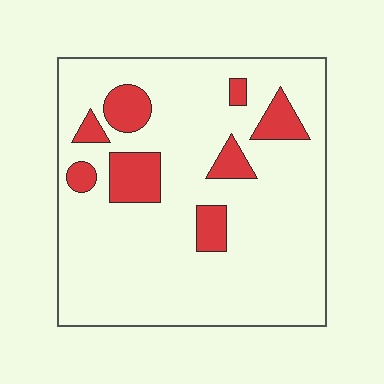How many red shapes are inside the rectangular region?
8.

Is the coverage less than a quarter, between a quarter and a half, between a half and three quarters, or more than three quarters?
Less than a quarter.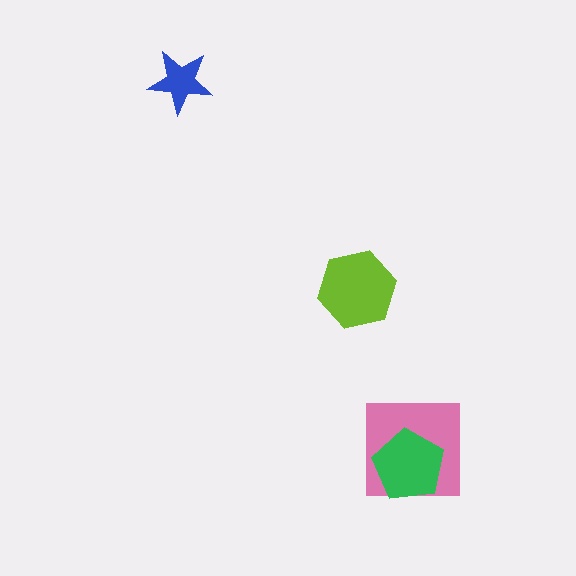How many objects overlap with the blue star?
0 objects overlap with the blue star.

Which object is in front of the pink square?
The green pentagon is in front of the pink square.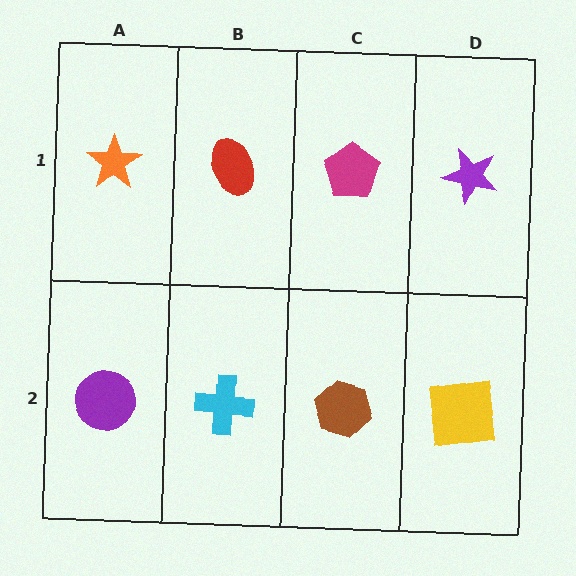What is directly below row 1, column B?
A cyan cross.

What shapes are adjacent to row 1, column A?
A purple circle (row 2, column A), a red ellipse (row 1, column B).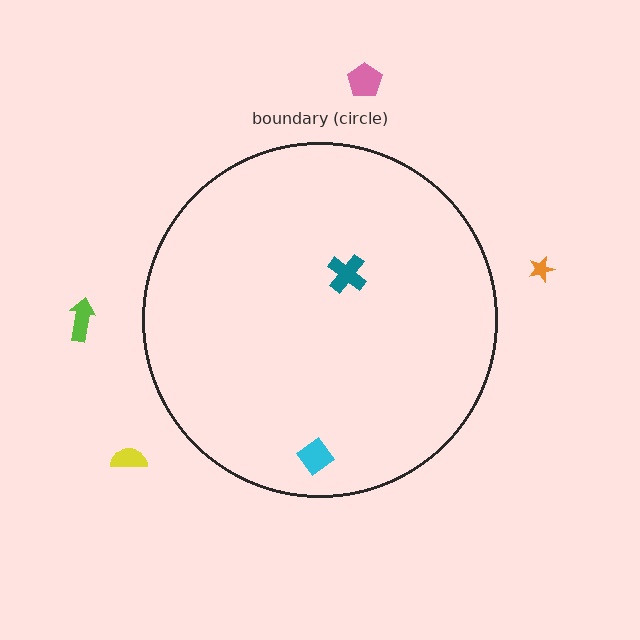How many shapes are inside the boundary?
2 inside, 4 outside.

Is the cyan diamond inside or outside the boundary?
Inside.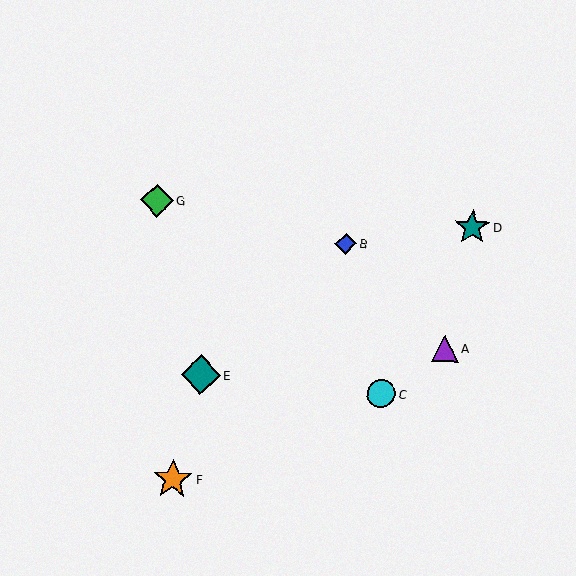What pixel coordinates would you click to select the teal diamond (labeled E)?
Click at (201, 375) to select the teal diamond E.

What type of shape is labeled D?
Shape D is a teal star.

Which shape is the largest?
The orange star (labeled F) is the largest.